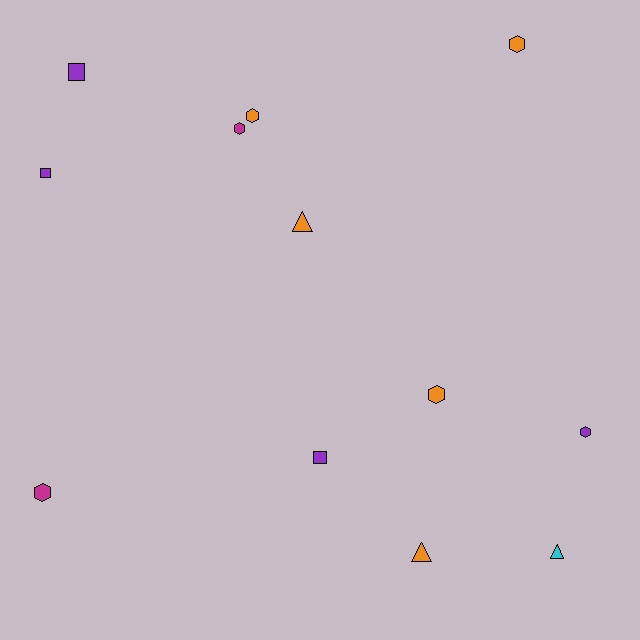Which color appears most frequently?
Orange, with 5 objects.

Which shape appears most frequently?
Hexagon, with 6 objects.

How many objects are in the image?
There are 12 objects.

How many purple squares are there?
There are 3 purple squares.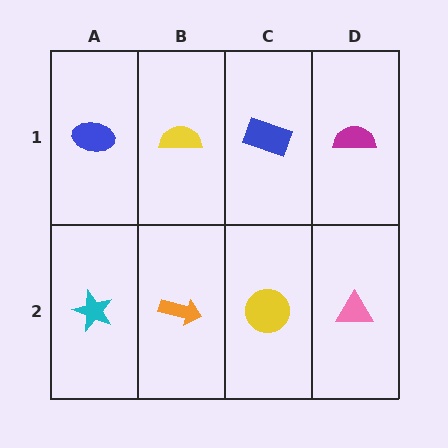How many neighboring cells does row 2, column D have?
2.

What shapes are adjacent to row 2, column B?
A yellow semicircle (row 1, column B), a cyan star (row 2, column A), a yellow circle (row 2, column C).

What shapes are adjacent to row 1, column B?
An orange arrow (row 2, column B), a blue ellipse (row 1, column A), a blue rectangle (row 1, column C).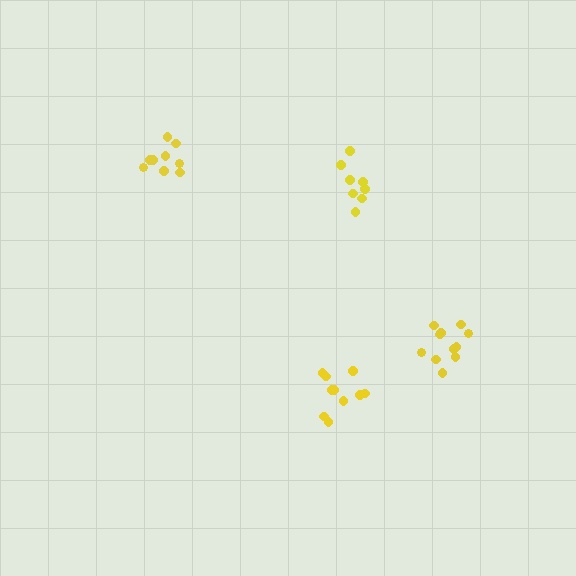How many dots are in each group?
Group 1: 11 dots, Group 2: 8 dots, Group 3: 10 dots, Group 4: 9 dots (38 total).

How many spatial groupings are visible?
There are 4 spatial groupings.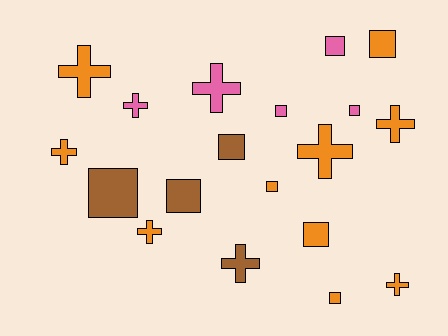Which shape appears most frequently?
Square, with 10 objects.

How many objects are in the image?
There are 19 objects.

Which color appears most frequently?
Orange, with 10 objects.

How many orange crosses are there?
There are 6 orange crosses.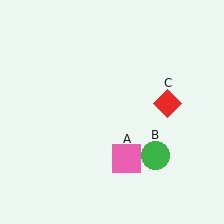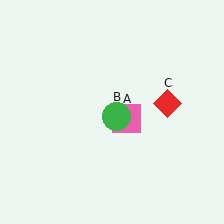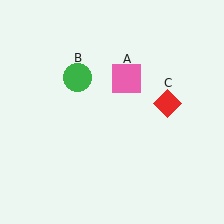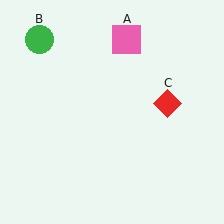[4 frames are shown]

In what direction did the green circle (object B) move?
The green circle (object B) moved up and to the left.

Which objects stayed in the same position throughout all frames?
Red diamond (object C) remained stationary.